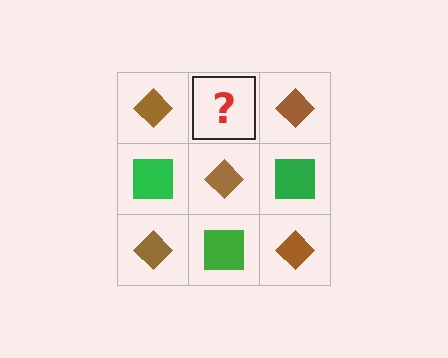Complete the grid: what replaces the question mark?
The question mark should be replaced with a green square.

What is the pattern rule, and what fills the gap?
The rule is that it alternates brown diamond and green square in a checkerboard pattern. The gap should be filled with a green square.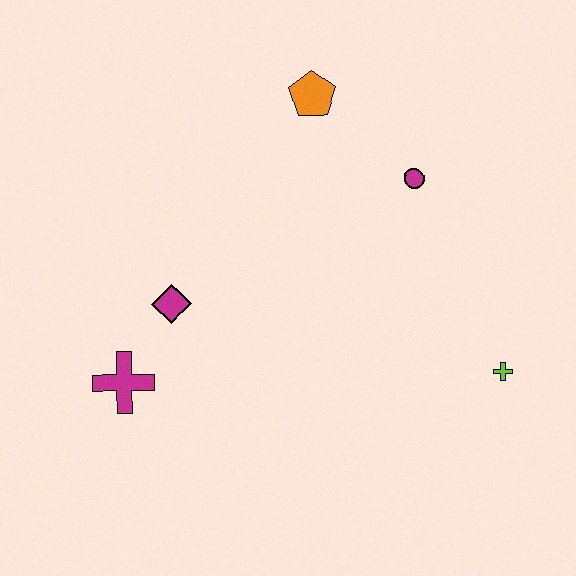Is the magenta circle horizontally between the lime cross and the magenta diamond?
Yes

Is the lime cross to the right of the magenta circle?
Yes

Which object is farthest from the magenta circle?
The magenta cross is farthest from the magenta circle.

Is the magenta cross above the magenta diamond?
No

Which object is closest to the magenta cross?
The magenta diamond is closest to the magenta cross.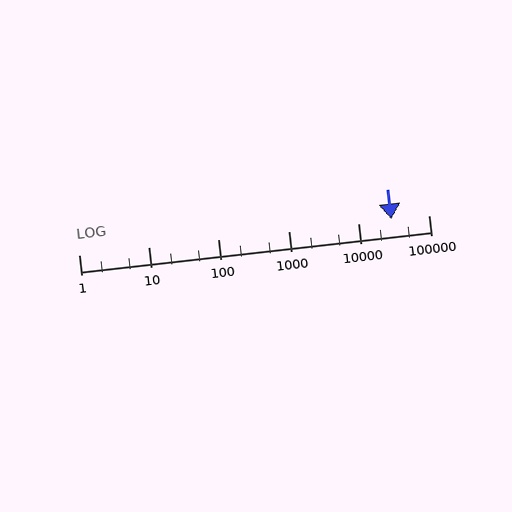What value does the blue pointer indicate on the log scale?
The pointer indicates approximately 29000.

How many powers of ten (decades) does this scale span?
The scale spans 5 decades, from 1 to 100000.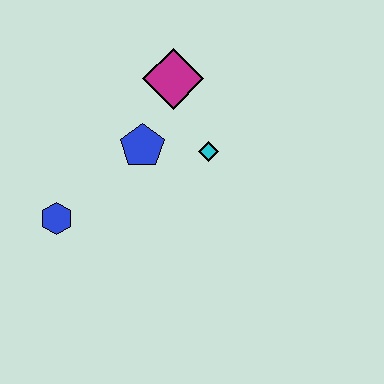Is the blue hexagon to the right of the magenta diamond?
No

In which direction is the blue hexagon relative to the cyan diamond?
The blue hexagon is to the left of the cyan diamond.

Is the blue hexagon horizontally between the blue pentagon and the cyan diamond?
No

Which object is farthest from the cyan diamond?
The blue hexagon is farthest from the cyan diamond.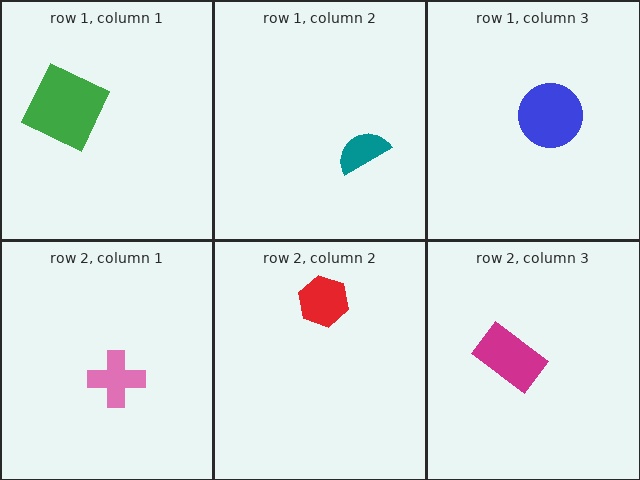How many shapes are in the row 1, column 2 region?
1.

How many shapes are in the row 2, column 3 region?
1.